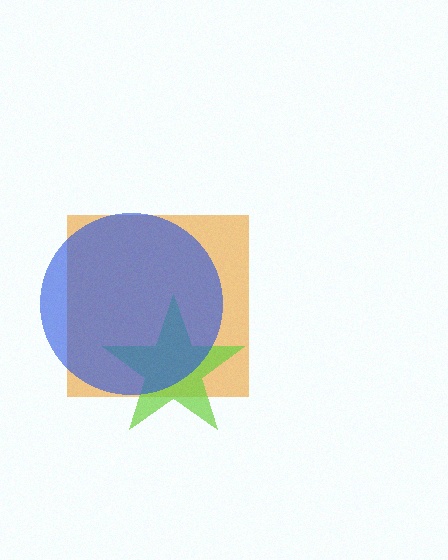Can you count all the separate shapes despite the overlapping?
Yes, there are 3 separate shapes.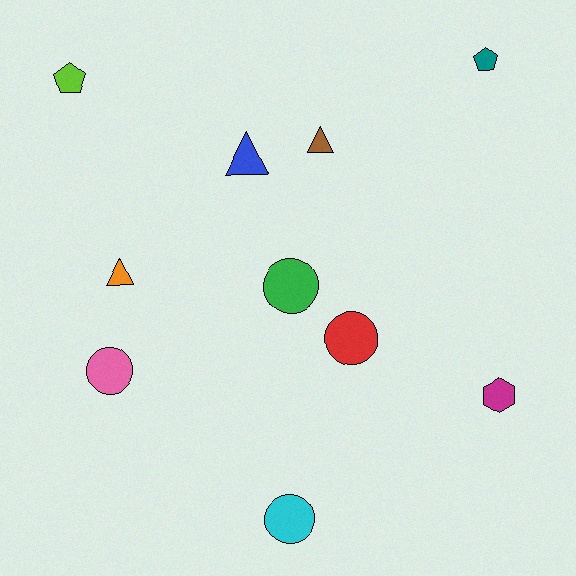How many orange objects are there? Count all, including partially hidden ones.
There is 1 orange object.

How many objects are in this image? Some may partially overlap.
There are 10 objects.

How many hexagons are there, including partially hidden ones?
There is 1 hexagon.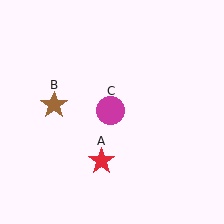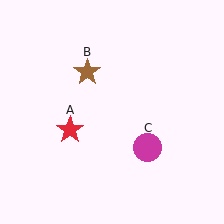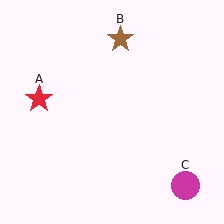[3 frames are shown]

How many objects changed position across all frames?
3 objects changed position: red star (object A), brown star (object B), magenta circle (object C).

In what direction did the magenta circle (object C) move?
The magenta circle (object C) moved down and to the right.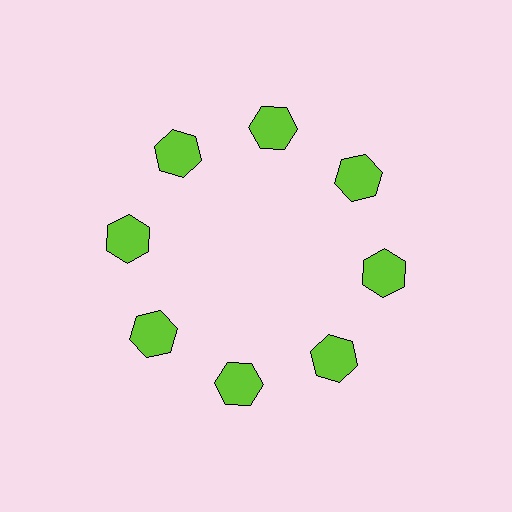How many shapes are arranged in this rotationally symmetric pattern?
There are 8 shapes, arranged in 8 groups of 1.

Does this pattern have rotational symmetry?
Yes, this pattern has 8-fold rotational symmetry. It looks the same after rotating 45 degrees around the center.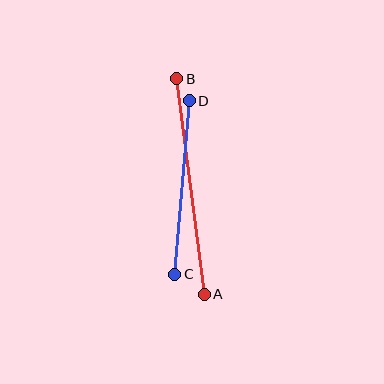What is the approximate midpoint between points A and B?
The midpoint is at approximately (191, 186) pixels.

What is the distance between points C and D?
The distance is approximately 174 pixels.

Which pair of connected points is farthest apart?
Points A and B are farthest apart.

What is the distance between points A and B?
The distance is approximately 217 pixels.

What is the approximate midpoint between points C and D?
The midpoint is at approximately (182, 188) pixels.